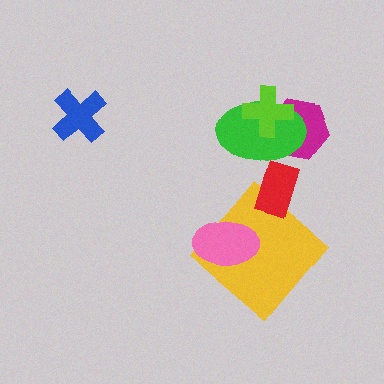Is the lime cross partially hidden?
No, no other shape covers it.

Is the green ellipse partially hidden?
Yes, it is partially covered by another shape.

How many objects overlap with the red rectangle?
2 objects overlap with the red rectangle.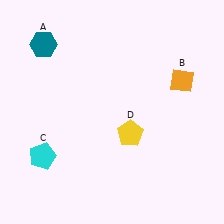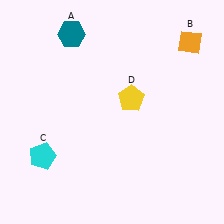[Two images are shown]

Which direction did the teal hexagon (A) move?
The teal hexagon (A) moved right.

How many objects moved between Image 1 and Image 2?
3 objects moved between the two images.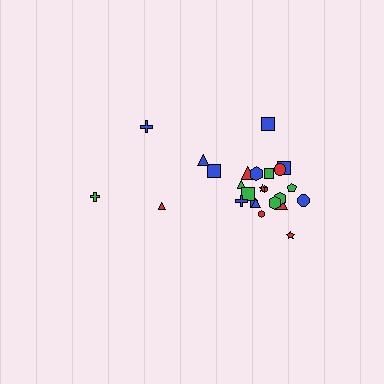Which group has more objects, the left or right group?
The right group.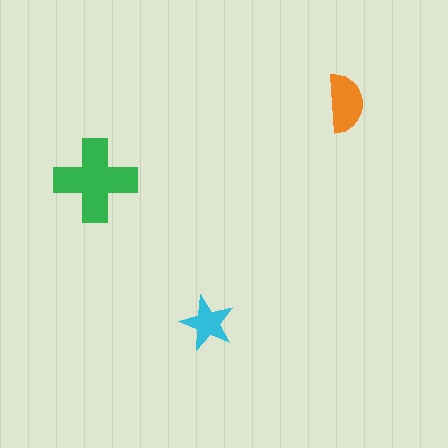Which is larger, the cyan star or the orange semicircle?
The orange semicircle.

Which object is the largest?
The green cross.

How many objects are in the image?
There are 3 objects in the image.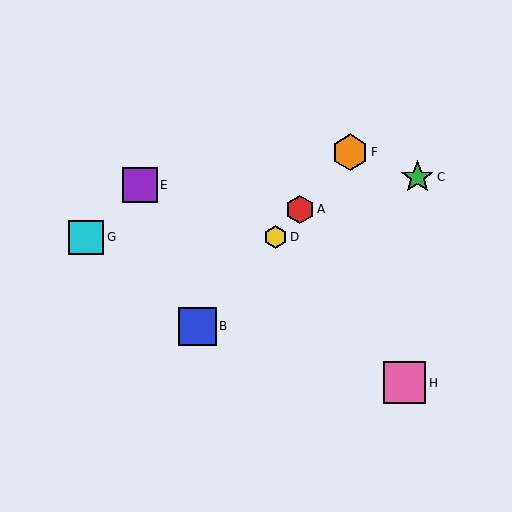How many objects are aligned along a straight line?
4 objects (A, B, D, F) are aligned along a straight line.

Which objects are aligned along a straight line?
Objects A, B, D, F are aligned along a straight line.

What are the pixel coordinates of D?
Object D is at (276, 237).